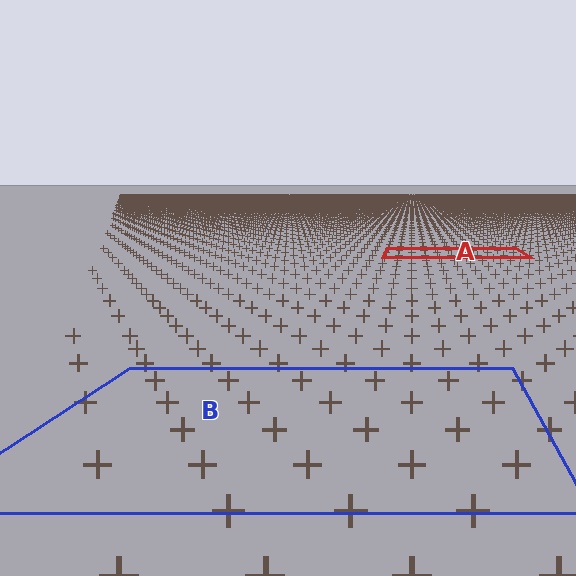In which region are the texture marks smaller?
The texture marks are smaller in region A, because it is farther away.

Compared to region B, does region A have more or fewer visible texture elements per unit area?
Region A has more texture elements per unit area — they are packed more densely because it is farther away.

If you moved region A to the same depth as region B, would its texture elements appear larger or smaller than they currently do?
They would appear larger. At a closer depth, the same texture elements are projected at a bigger on-screen size.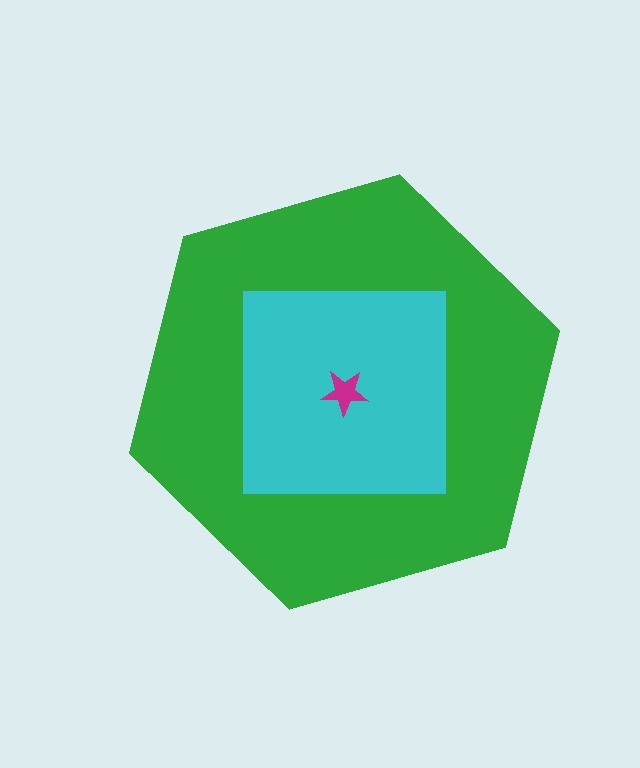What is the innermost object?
The magenta star.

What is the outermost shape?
The green hexagon.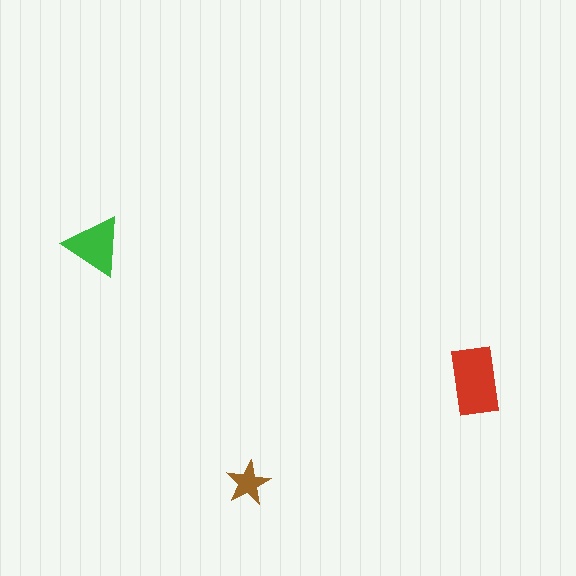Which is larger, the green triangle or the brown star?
The green triangle.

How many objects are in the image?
There are 3 objects in the image.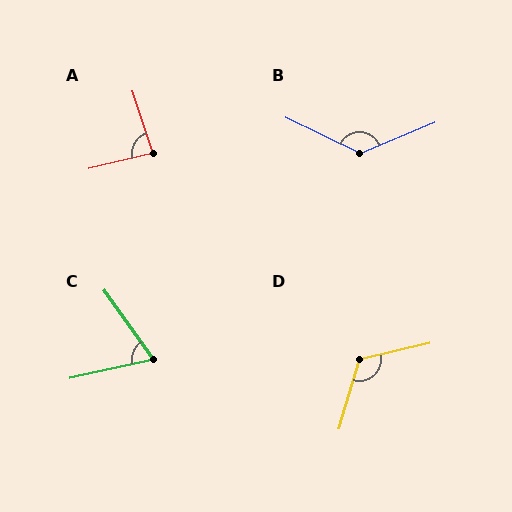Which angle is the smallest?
C, at approximately 67 degrees.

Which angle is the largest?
B, at approximately 132 degrees.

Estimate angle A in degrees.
Approximately 85 degrees.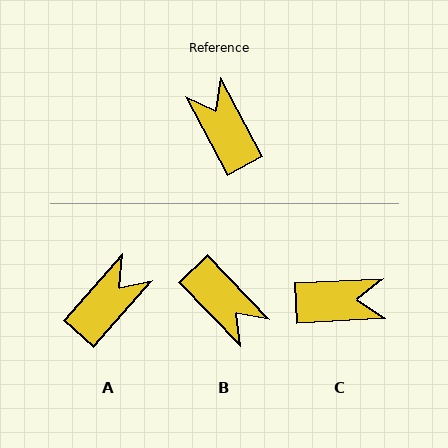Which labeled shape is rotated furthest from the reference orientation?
B, about 165 degrees away.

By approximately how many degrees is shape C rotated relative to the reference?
Approximately 115 degrees clockwise.